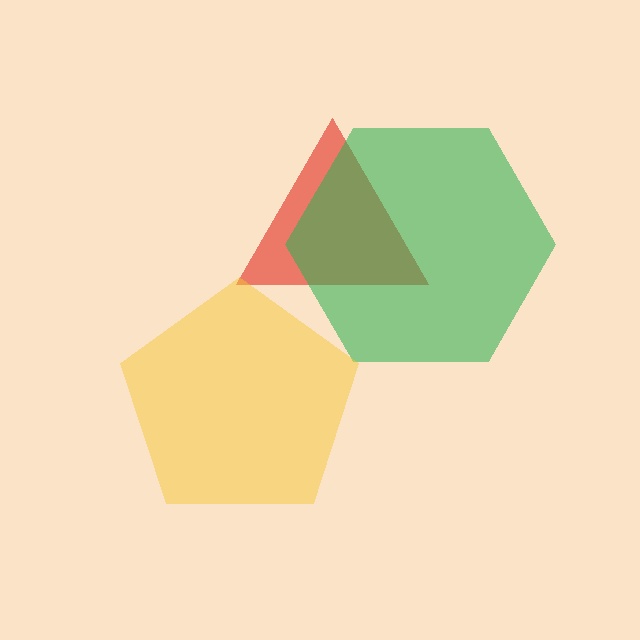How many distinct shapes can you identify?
There are 3 distinct shapes: a red triangle, a green hexagon, a yellow pentagon.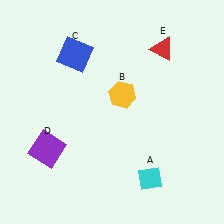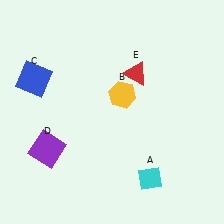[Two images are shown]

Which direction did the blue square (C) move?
The blue square (C) moved left.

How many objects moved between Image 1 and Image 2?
2 objects moved between the two images.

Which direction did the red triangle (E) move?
The red triangle (E) moved left.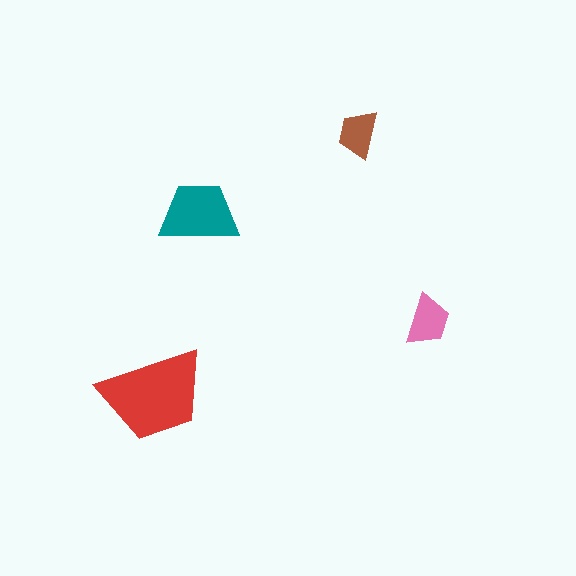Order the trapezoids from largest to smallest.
the red one, the teal one, the pink one, the brown one.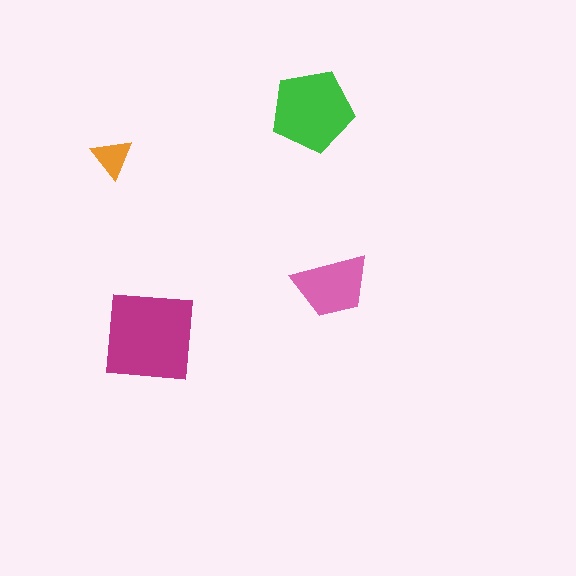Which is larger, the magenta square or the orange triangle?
The magenta square.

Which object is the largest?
The magenta square.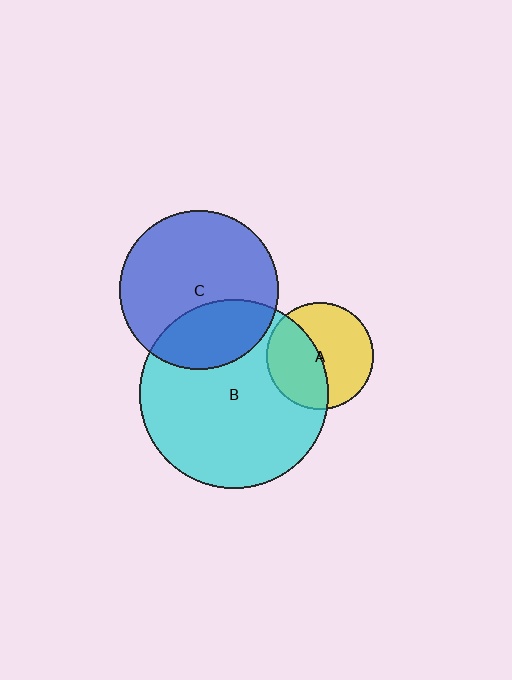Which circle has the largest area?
Circle B (cyan).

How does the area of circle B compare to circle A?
Approximately 3.1 times.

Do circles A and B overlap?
Yes.